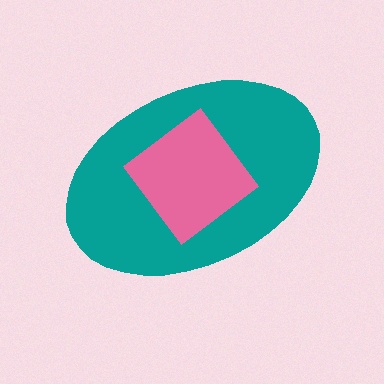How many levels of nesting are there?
2.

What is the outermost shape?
The teal ellipse.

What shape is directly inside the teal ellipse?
The pink diamond.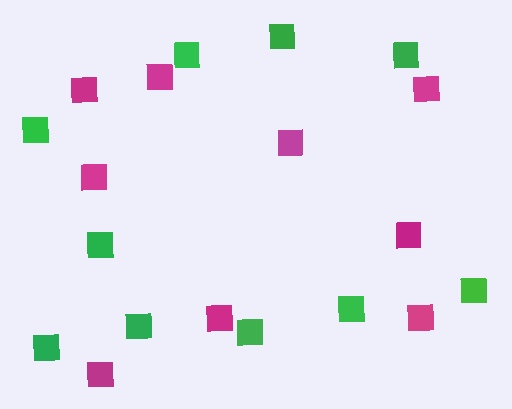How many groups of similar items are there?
There are 2 groups: one group of magenta squares (9) and one group of green squares (10).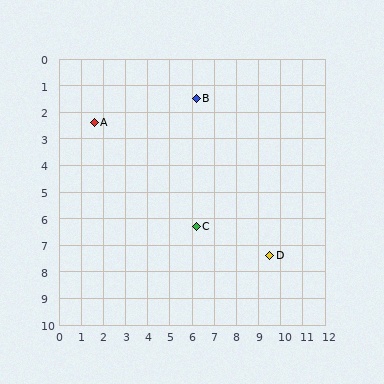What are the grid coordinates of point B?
Point B is at approximately (6.2, 1.5).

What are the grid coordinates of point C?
Point C is at approximately (6.2, 6.3).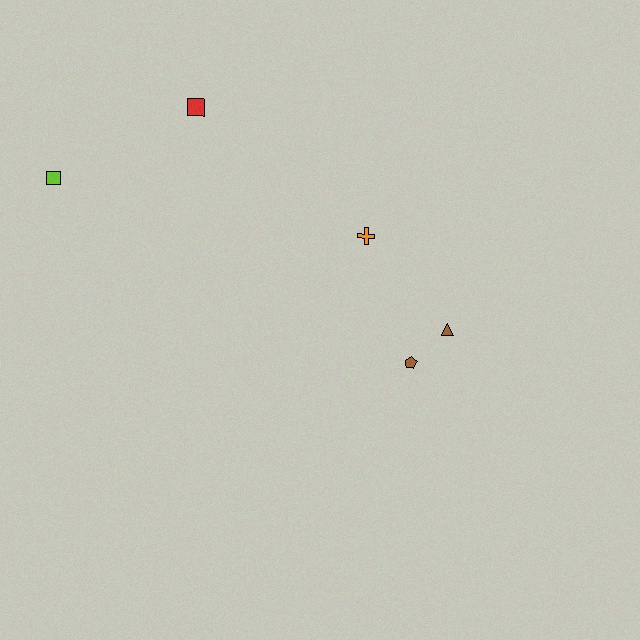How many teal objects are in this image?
There are no teal objects.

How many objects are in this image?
There are 5 objects.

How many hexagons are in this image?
There are no hexagons.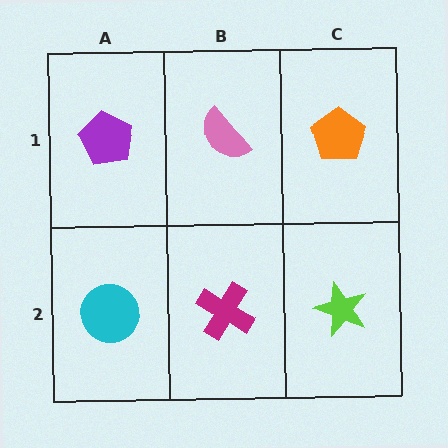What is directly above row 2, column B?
A pink semicircle.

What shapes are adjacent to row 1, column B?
A magenta cross (row 2, column B), a purple pentagon (row 1, column A), an orange pentagon (row 1, column C).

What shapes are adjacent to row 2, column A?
A purple pentagon (row 1, column A), a magenta cross (row 2, column B).